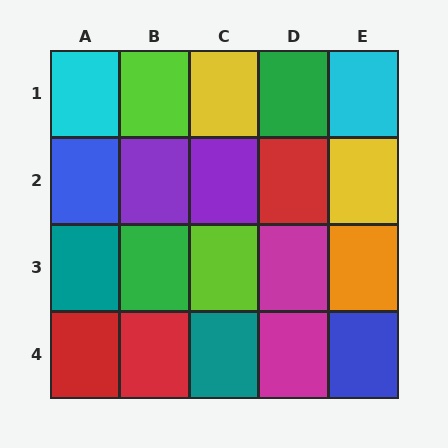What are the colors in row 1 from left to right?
Cyan, lime, yellow, green, cyan.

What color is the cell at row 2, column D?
Red.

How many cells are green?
2 cells are green.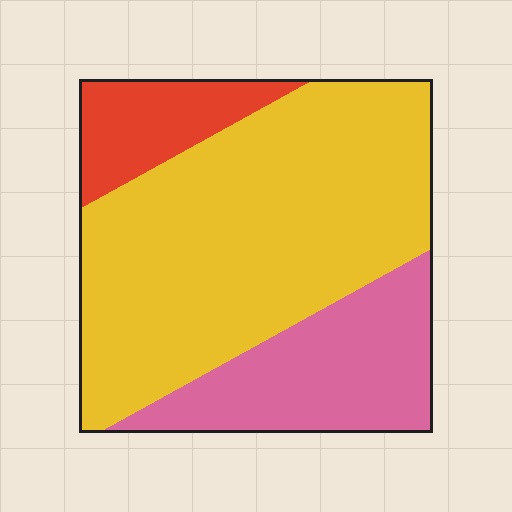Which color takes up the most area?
Yellow, at roughly 65%.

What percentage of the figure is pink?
Pink takes up about one quarter (1/4) of the figure.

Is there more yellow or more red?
Yellow.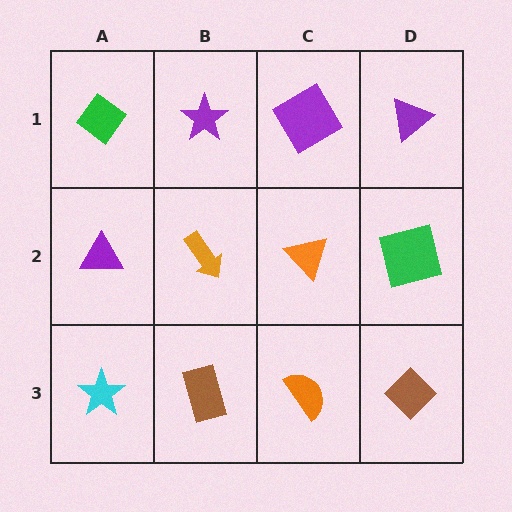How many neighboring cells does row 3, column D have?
2.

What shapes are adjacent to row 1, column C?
An orange triangle (row 2, column C), a purple star (row 1, column B), a purple triangle (row 1, column D).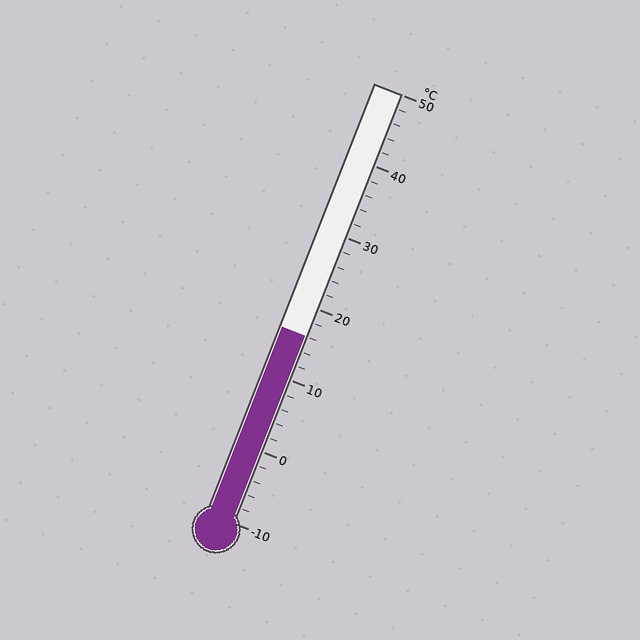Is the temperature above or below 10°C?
The temperature is above 10°C.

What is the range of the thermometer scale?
The thermometer scale ranges from -10°C to 50°C.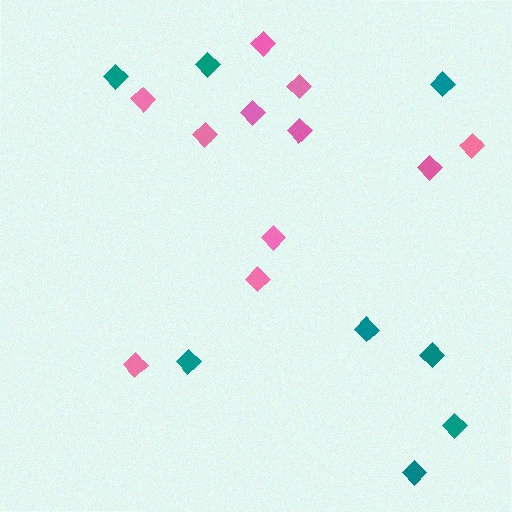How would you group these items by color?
There are 2 groups: one group of teal diamonds (8) and one group of pink diamonds (11).